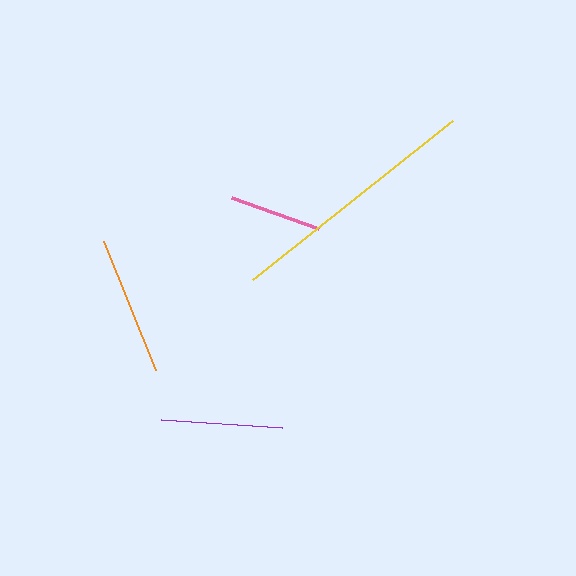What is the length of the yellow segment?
The yellow segment is approximately 255 pixels long.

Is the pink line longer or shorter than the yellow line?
The yellow line is longer than the pink line.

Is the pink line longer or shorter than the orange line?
The orange line is longer than the pink line.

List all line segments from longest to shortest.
From longest to shortest: yellow, orange, purple, pink.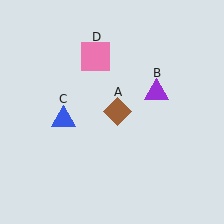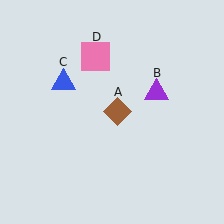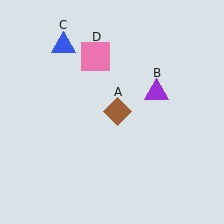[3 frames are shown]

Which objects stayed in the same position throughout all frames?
Brown diamond (object A) and purple triangle (object B) and pink square (object D) remained stationary.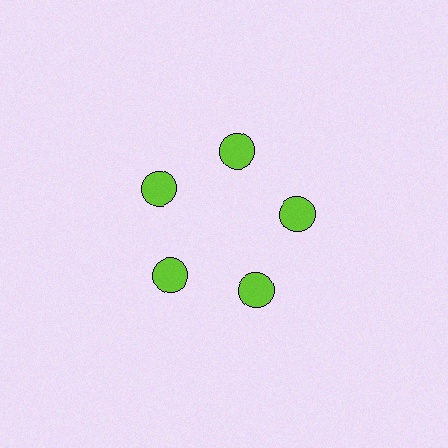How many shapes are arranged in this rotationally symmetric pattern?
There are 5 shapes, arranged in 5 groups of 1.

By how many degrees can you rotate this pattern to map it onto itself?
The pattern maps onto itself every 72 degrees of rotation.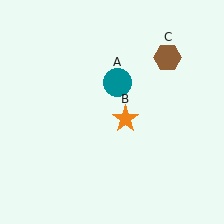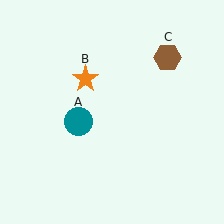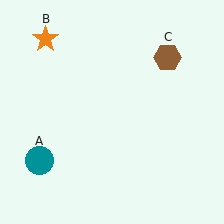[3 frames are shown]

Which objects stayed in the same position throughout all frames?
Brown hexagon (object C) remained stationary.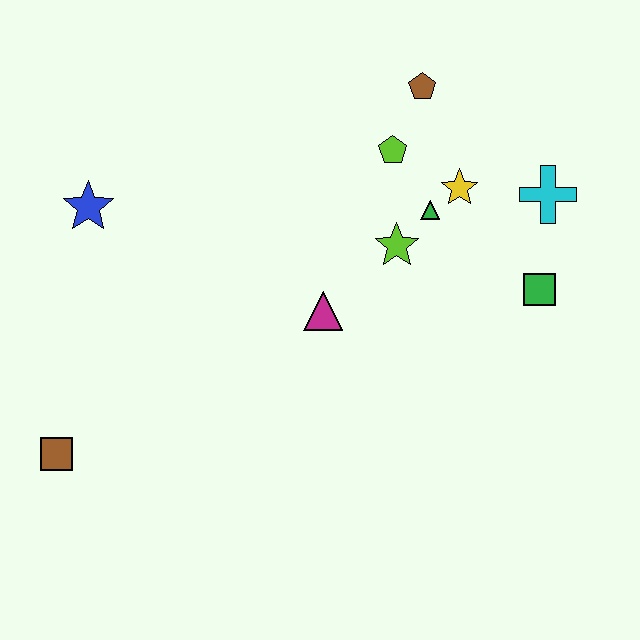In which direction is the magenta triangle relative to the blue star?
The magenta triangle is to the right of the blue star.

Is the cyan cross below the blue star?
No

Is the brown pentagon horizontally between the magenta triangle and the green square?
Yes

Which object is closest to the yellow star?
The green triangle is closest to the yellow star.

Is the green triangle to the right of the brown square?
Yes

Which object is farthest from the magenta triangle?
The brown square is farthest from the magenta triangle.